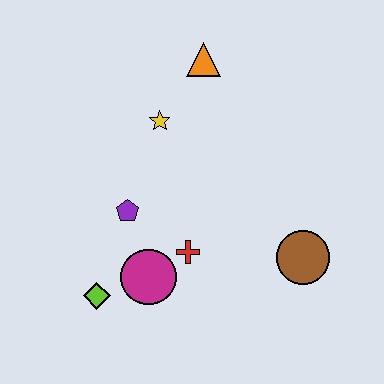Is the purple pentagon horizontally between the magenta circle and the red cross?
No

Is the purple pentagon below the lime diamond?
No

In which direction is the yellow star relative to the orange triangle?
The yellow star is below the orange triangle.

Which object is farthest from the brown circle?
The orange triangle is farthest from the brown circle.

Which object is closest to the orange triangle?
The yellow star is closest to the orange triangle.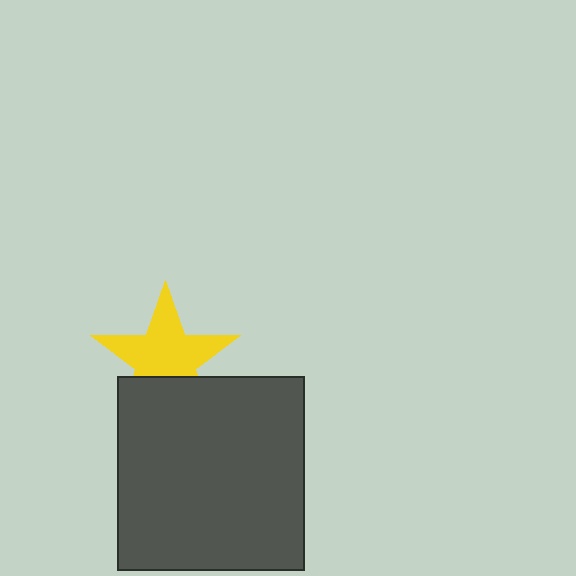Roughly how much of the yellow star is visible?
Most of it is visible (roughly 68%).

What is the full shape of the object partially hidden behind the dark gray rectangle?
The partially hidden object is a yellow star.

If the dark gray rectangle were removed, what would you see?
You would see the complete yellow star.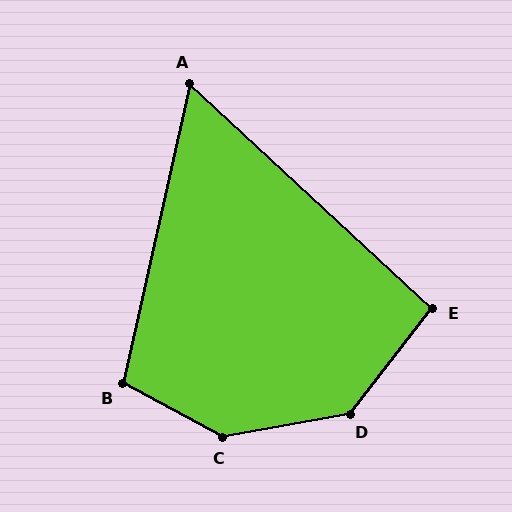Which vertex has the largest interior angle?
C, at approximately 141 degrees.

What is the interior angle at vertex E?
Approximately 95 degrees (approximately right).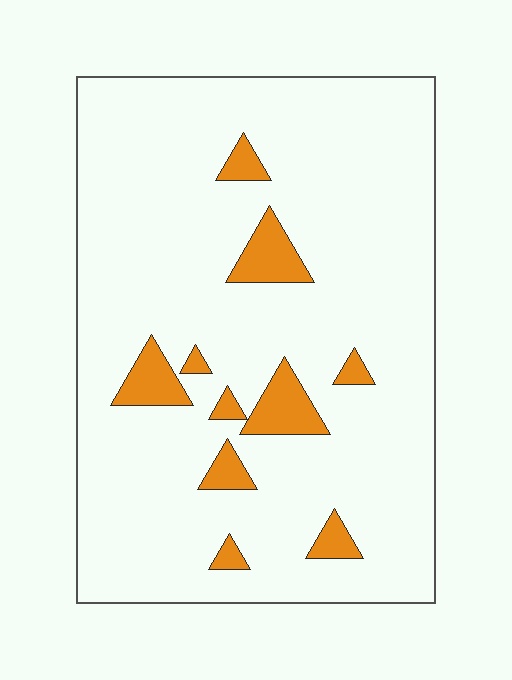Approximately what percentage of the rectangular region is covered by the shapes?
Approximately 10%.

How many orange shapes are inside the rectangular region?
10.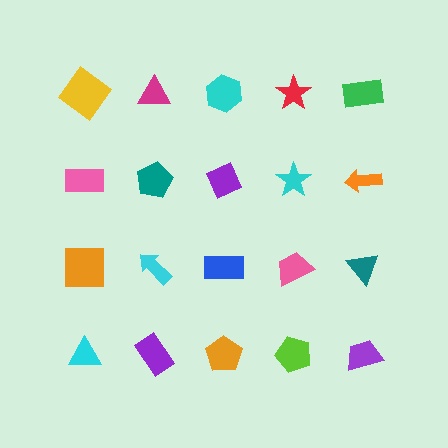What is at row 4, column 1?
A cyan triangle.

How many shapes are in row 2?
5 shapes.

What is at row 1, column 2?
A magenta triangle.